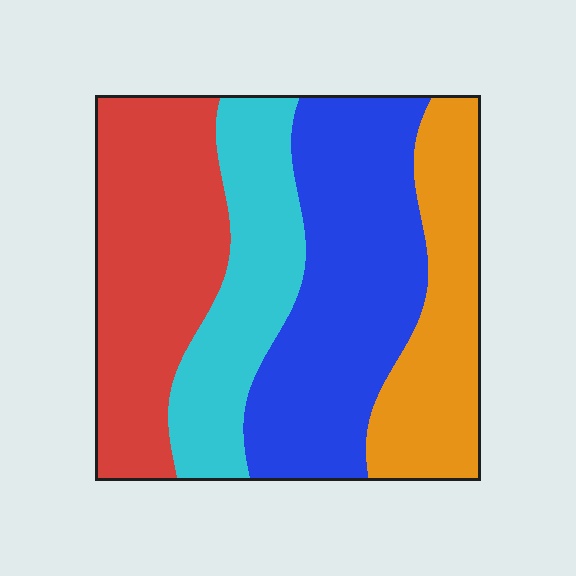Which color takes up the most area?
Blue, at roughly 35%.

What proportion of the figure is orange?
Orange covers 20% of the figure.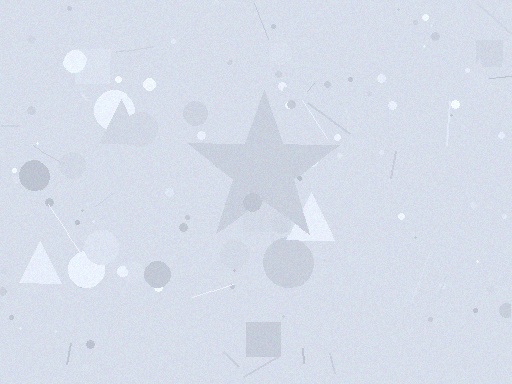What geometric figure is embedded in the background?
A star is embedded in the background.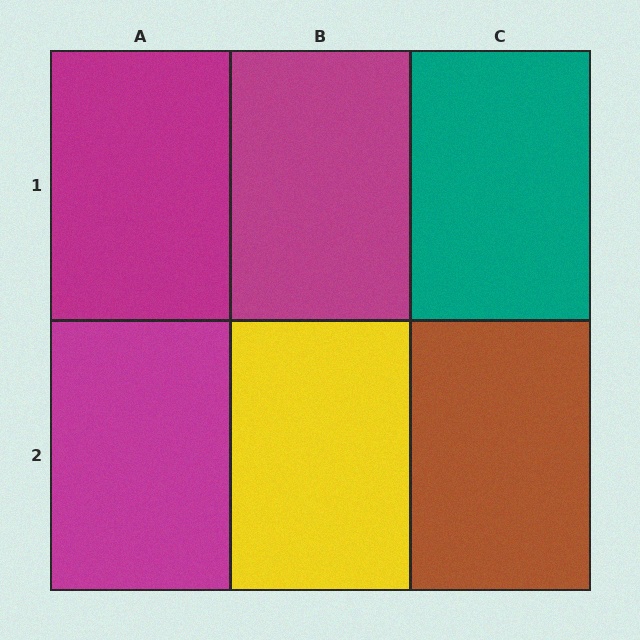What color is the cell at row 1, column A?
Magenta.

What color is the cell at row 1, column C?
Teal.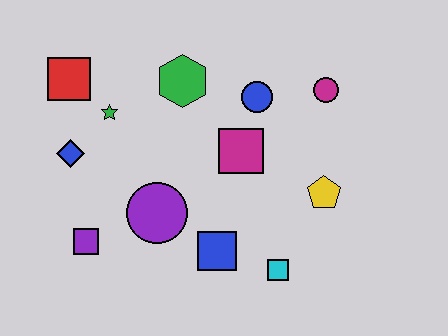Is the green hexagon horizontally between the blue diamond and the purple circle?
No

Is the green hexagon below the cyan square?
No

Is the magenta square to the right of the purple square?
Yes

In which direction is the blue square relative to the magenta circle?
The blue square is below the magenta circle.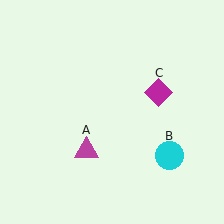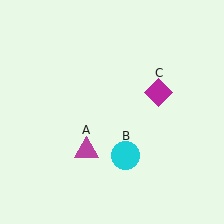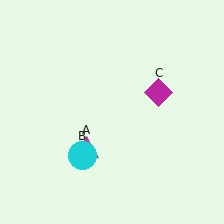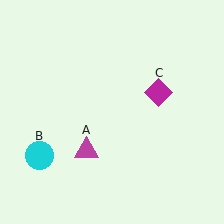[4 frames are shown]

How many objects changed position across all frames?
1 object changed position: cyan circle (object B).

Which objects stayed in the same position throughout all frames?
Magenta triangle (object A) and magenta diamond (object C) remained stationary.